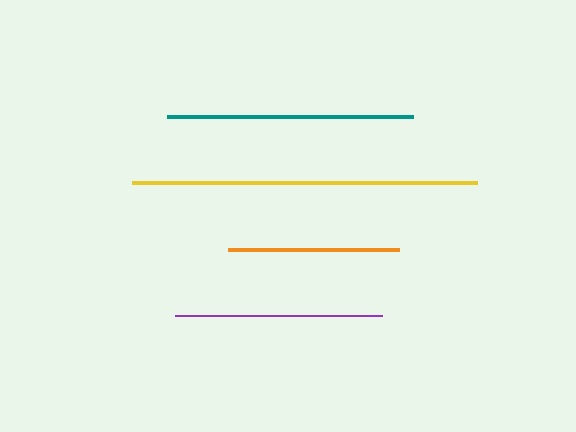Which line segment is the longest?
The yellow line is the longest at approximately 345 pixels.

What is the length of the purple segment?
The purple segment is approximately 207 pixels long.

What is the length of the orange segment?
The orange segment is approximately 171 pixels long.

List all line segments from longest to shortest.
From longest to shortest: yellow, teal, purple, orange.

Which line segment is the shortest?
The orange line is the shortest at approximately 171 pixels.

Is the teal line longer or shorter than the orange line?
The teal line is longer than the orange line.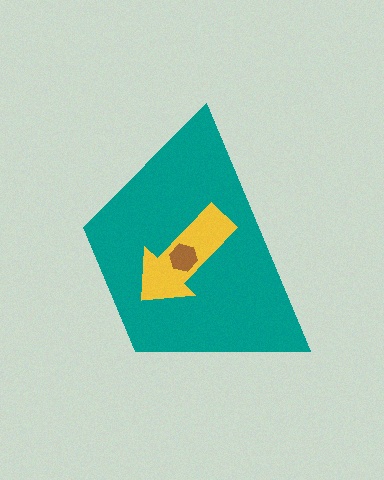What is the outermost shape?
The teal trapezoid.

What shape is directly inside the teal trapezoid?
The yellow arrow.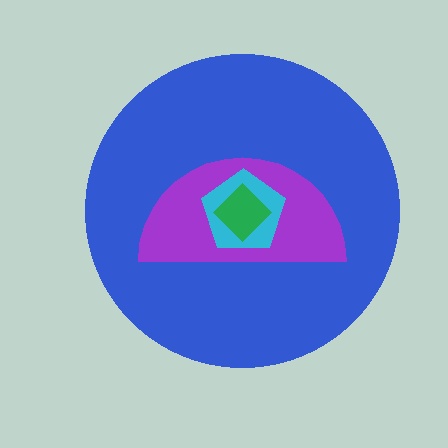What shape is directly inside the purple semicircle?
The cyan pentagon.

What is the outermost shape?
The blue circle.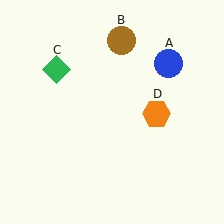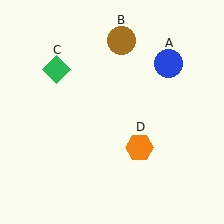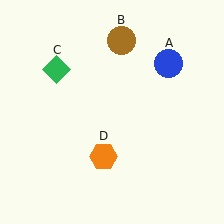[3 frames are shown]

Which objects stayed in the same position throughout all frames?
Blue circle (object A) and brown circle (object B) and green diamond (object C) remained stationary.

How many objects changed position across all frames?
1 object changed position: orange hexagon (object D).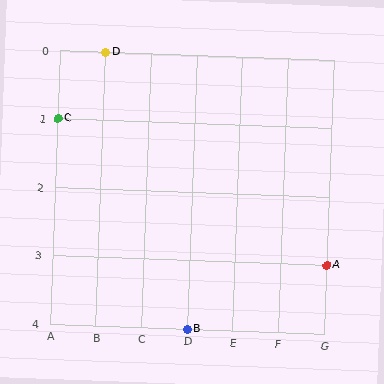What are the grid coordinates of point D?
Point D is at grid coordinates (B, 0).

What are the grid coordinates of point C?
Point C is at grid coordinates (A, 1).